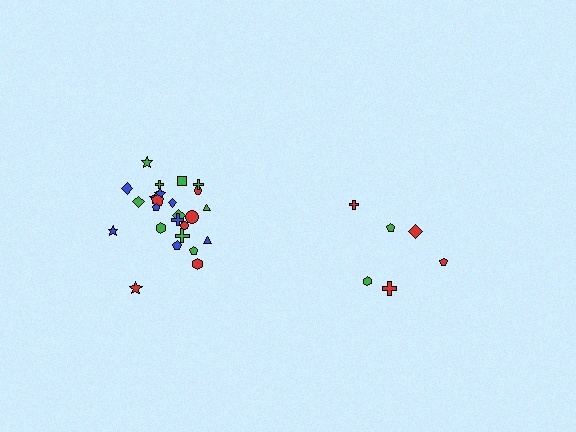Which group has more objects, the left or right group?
The left group.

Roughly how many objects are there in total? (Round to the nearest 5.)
Roughly 30 objects in total.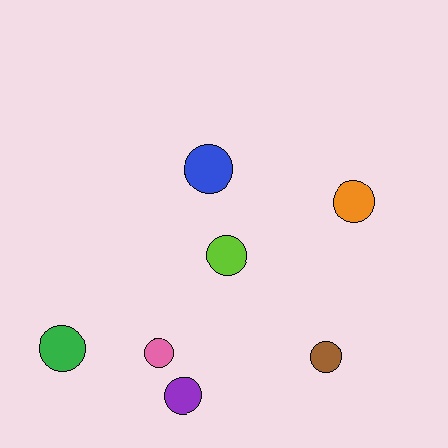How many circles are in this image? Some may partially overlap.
There are 7 circles.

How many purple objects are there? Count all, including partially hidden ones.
There is 1 purple object.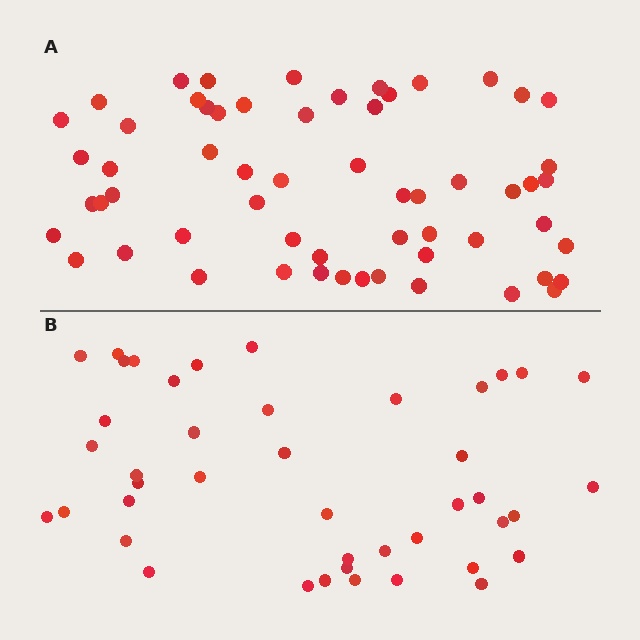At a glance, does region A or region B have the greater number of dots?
Region A (the top region) has more dots.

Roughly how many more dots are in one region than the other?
Region A has approximately 15 more dots than region B.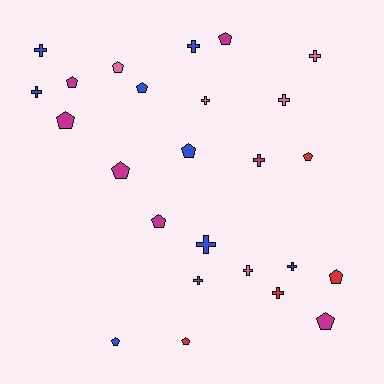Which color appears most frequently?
Blue, with 8 objects.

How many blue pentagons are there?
There are 3 blue pentagons.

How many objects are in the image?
There are 25 objects.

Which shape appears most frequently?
Pentagon, with 13 objects.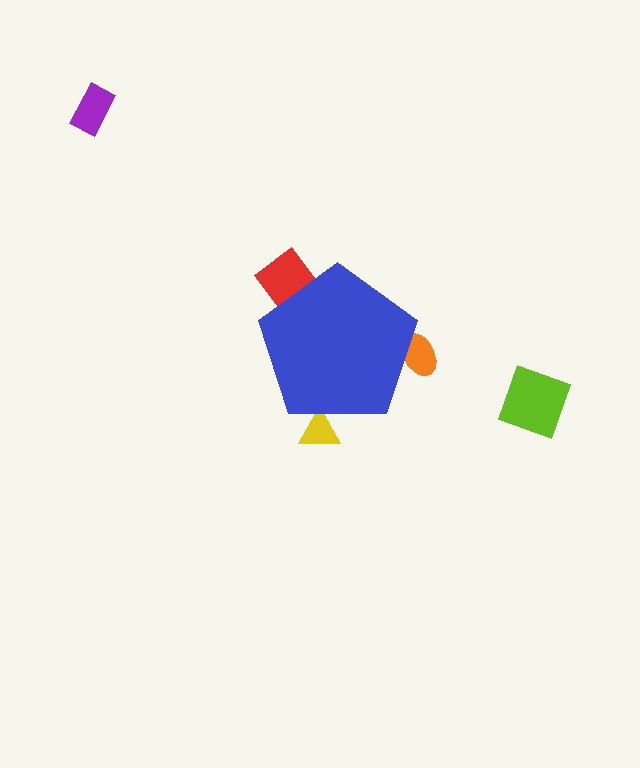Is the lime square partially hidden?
No, the lime square is fully visible.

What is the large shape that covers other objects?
A blue pentagon.